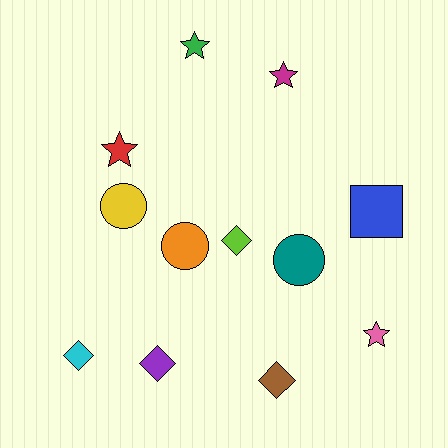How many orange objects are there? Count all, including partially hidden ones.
There is 1 orange object.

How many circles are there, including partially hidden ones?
There are 3 circles.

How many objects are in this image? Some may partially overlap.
There are 12 objects.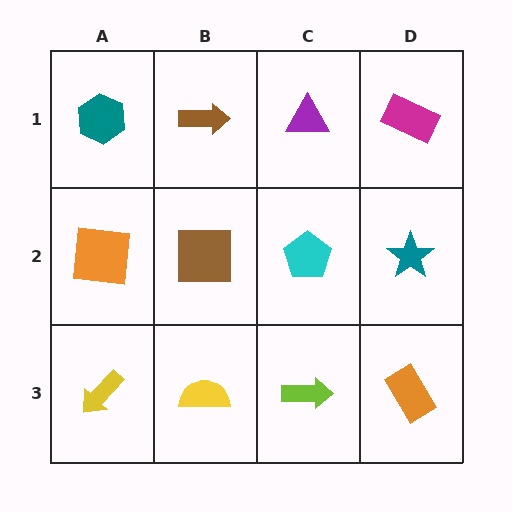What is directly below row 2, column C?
A lime arrow.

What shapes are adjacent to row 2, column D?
A magenta rectangle (row 1, column D), an orange rectangle (row 3, column D), a cyan pentagon (row 2, column C).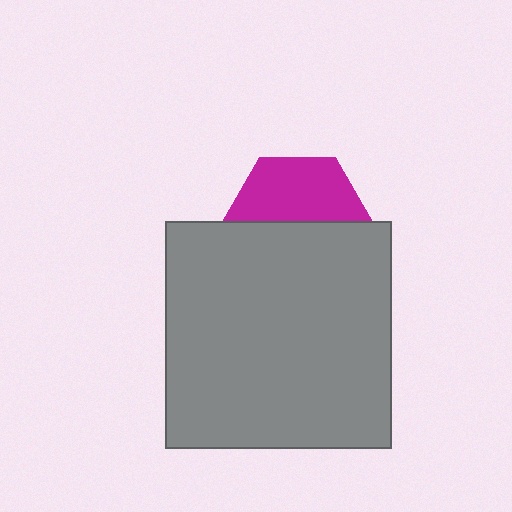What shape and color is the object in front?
The object in front is a gray square.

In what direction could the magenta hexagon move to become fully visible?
The magenta hexagon could move up. That would shift it out from behind the gray square entirely.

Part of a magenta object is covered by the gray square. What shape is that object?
It is a hexagon.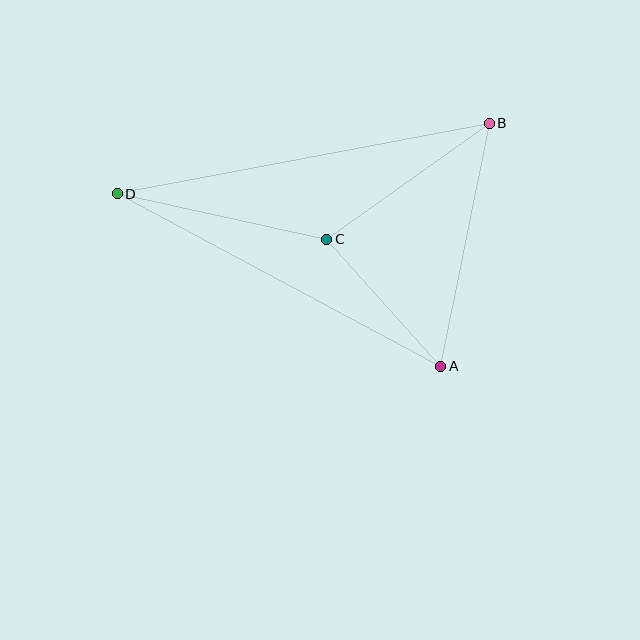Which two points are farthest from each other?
Points B and D are farthest from each other.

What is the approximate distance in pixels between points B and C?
The distance between B and C is approximately 200 pixels.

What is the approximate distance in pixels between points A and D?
The distance between A and D is approximately 367 pixels.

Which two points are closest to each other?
Points A and C are closest to each other.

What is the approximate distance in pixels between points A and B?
The distance between A and B is approximately 248 pixels.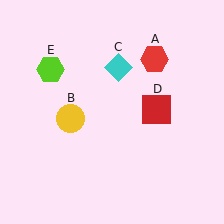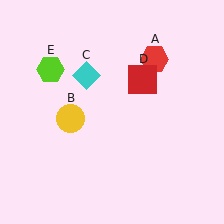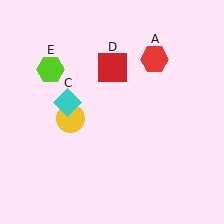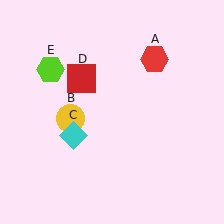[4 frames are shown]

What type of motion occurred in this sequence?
The cyan diamond (object C), red square (object D) rotated counterclockwise around the center of the scene.